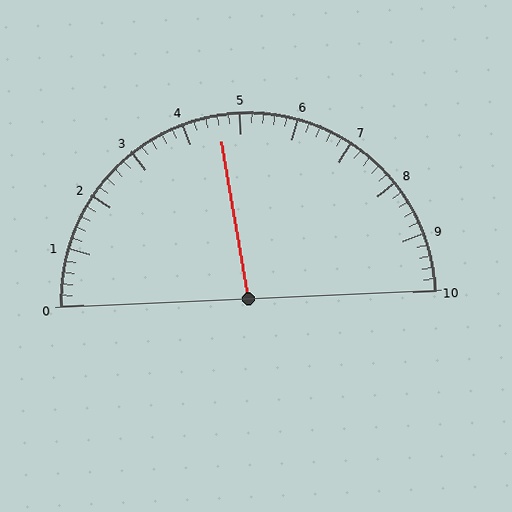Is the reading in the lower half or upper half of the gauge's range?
The reading is in the lower half of the range (0 to 10).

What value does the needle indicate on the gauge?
The needle indicates approximately 4.6.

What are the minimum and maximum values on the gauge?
The gauge ranges from 0 to 10.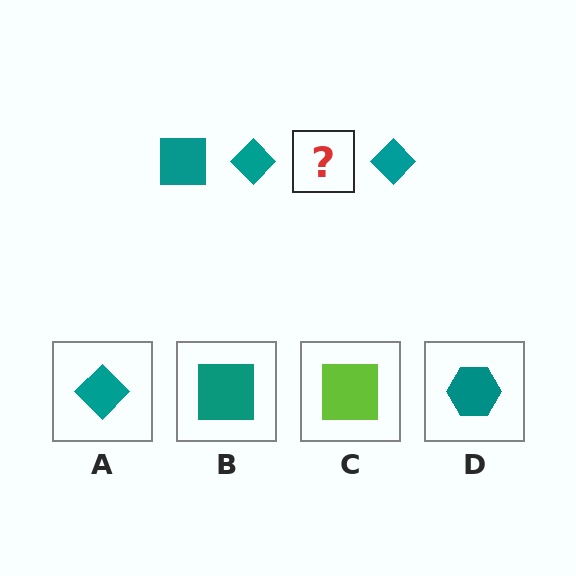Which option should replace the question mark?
Option B.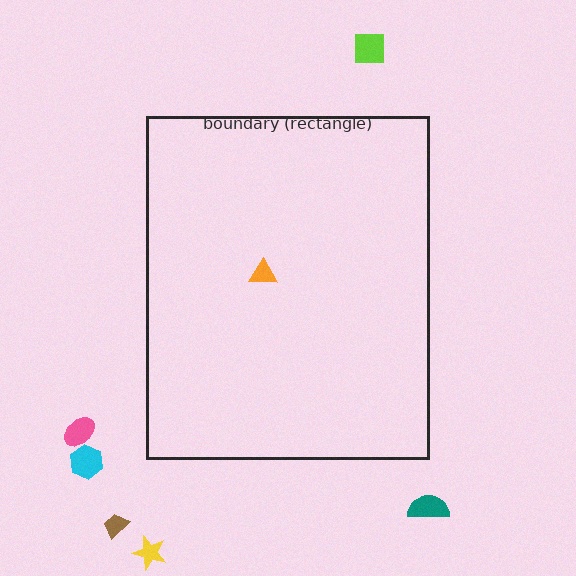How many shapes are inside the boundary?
1 inside, 6 outside.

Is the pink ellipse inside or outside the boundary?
Outside.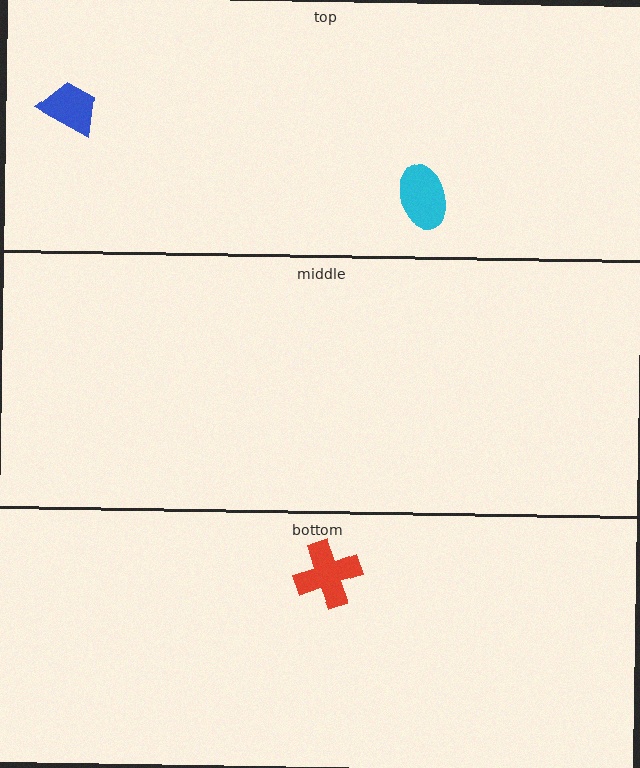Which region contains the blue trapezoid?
The top region.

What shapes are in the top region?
The cyan ellipse, the blue trapezoid.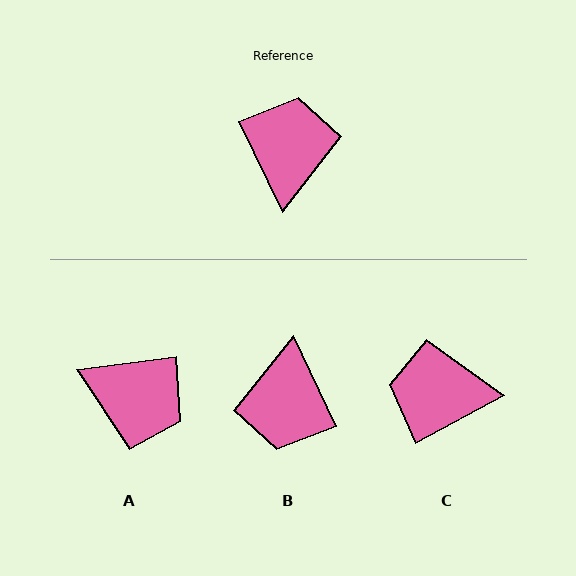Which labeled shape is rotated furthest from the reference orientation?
B, about 179 degrees away.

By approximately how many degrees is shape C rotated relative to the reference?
Approximately 92 degrees counter-clockwise.